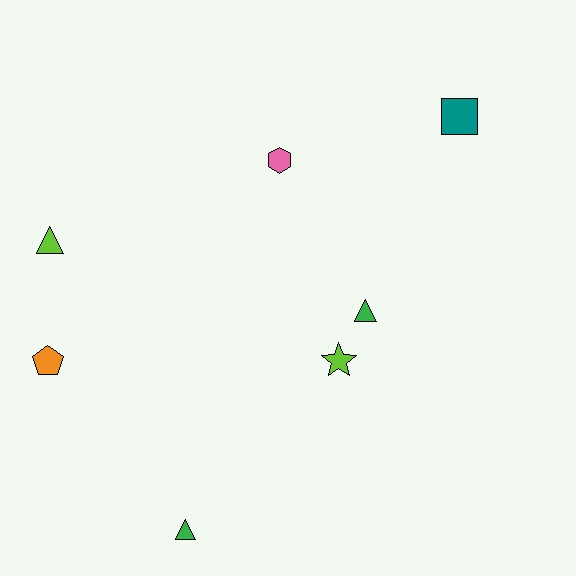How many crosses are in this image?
There are no crosses.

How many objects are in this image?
There are 7 objects.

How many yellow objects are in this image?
There are no yellow objects.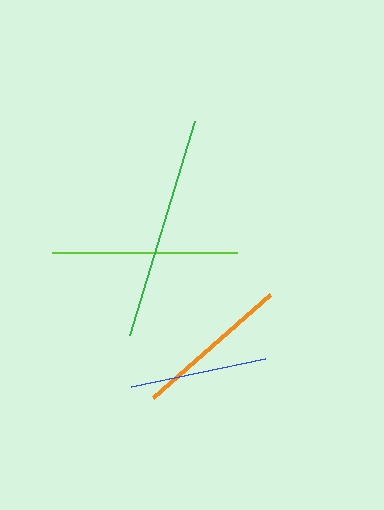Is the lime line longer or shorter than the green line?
The green line is longer than the lime line.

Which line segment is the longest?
The green line is the longest at approximately 224 pixels.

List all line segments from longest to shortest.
From longest to shortest: green, lime, orange, blue.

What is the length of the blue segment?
The blue segment is approximately 136 pixels long.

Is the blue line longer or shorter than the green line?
The green line is longer than the blue line.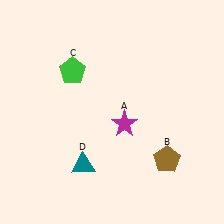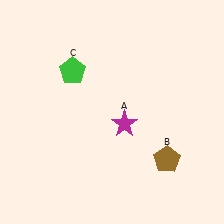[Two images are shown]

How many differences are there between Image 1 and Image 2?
There is 1 difference between the two images.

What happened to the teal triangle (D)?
The teal triangle (D) was removed in Image 2. It was in the bottom-left area of Image 1.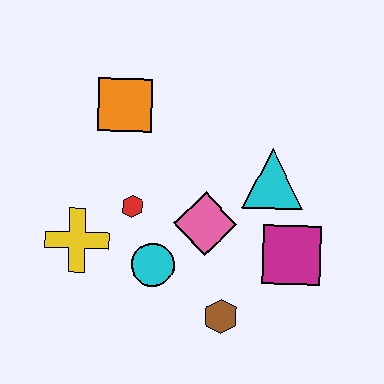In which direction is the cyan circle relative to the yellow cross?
The cyan circle is to the right of the yellow cross.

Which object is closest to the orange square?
The red hexagon is closest to the orange square.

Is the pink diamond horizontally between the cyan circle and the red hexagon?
No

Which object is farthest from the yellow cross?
The magenta square is farthest from the yellow cross.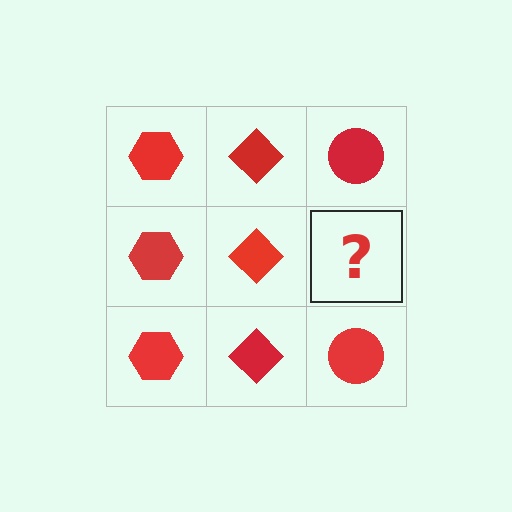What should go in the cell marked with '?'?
The missing cell should contain a red circle.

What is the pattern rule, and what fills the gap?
The rule is that each column has a consistent shape. The gap should be filled with a red circle.